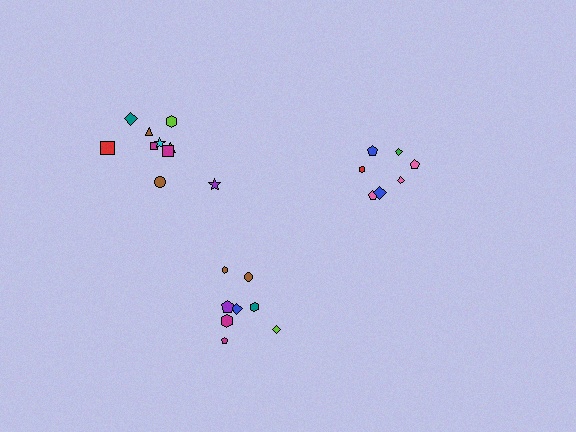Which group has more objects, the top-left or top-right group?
The top-left group.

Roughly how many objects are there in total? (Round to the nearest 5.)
Roughly 25 objects in total.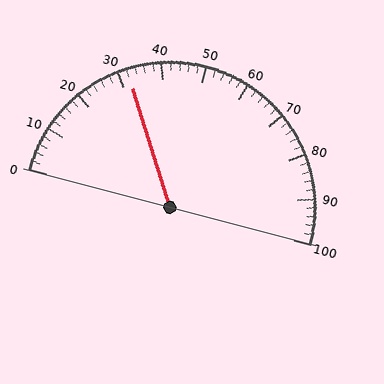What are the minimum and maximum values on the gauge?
The gauge ranges from 0 to 100.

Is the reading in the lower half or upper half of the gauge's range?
The reading is in the lower half of the range (0 to 100).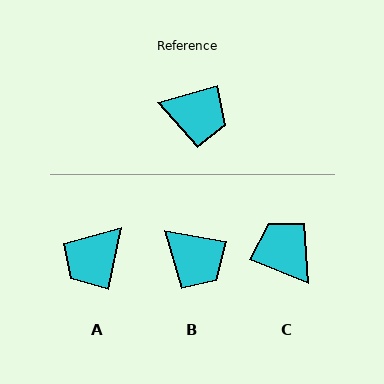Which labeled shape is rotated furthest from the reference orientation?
C, about 142 degrees away.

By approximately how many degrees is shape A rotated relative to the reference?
Approximately 117 degrees clockwise.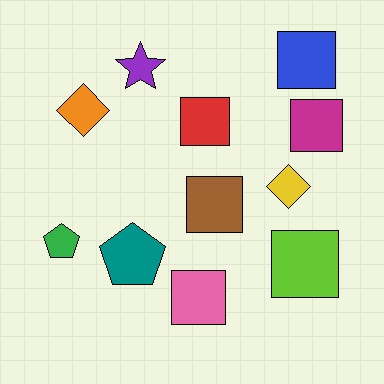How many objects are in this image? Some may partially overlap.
There are 11 objects.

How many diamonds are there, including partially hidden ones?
There are 2 diamonds.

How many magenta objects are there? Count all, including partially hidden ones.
There is 1 magenta object.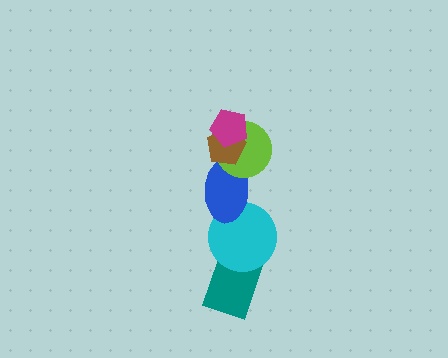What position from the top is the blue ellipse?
The blue ellipse is 4th from the top.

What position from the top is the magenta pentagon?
The magenta pentagon is 1st from the top.